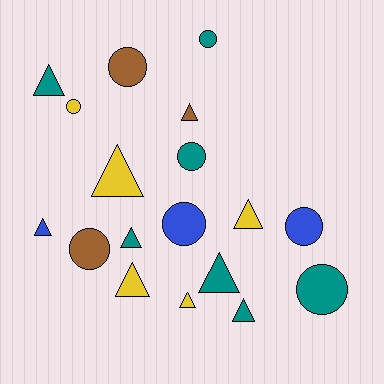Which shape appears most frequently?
Triangle, with 10 objects.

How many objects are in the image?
There are 18 objects.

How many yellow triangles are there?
There are 4 yellow triangles.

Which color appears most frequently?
Teal, with 7 objects.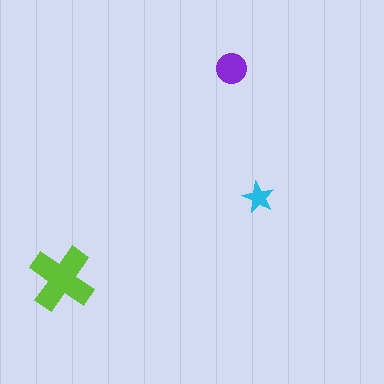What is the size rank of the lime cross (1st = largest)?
1st.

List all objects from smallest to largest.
The cyan star, the purple circle, the lime cross.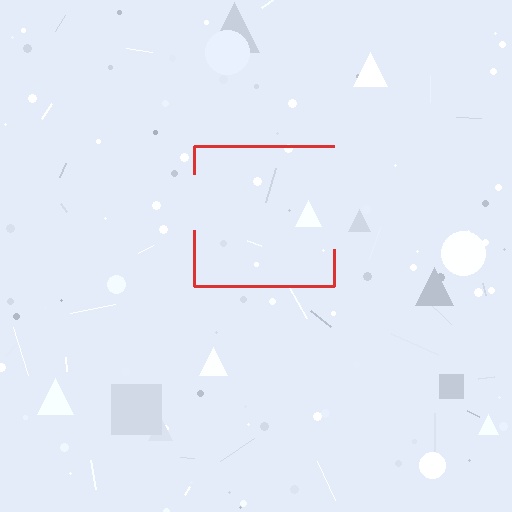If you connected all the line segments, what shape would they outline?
They would outline a square.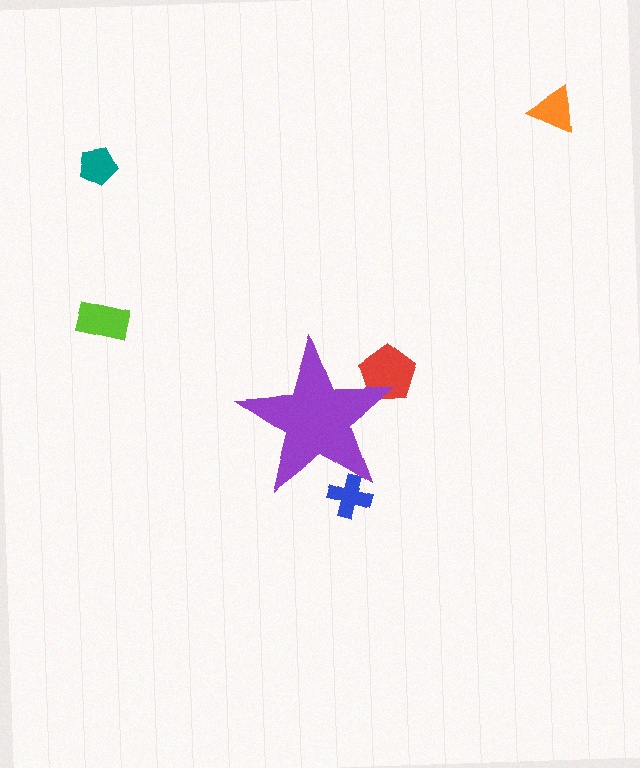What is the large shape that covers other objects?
A purple star.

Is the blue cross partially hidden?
Yes, the blue cross is partially hidden behind the purple star.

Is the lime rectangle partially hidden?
No, the lime rectangle is fully visible.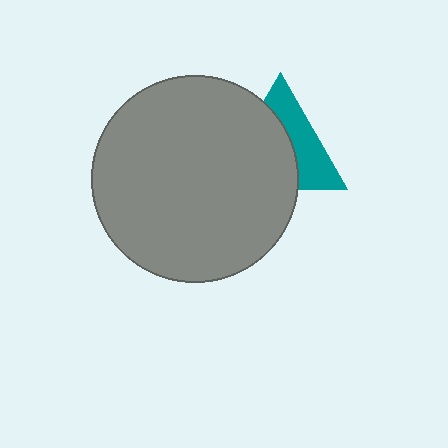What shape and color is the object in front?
The object in front is a gray circle.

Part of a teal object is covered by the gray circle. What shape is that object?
It is a triangle.